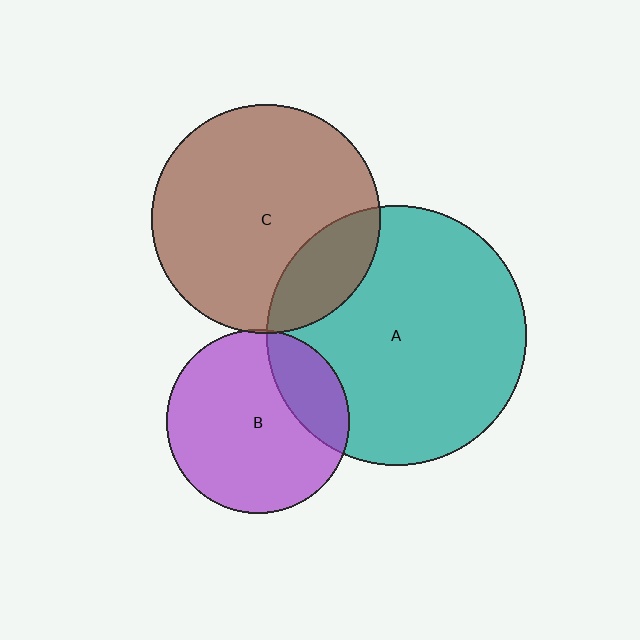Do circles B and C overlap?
Yes.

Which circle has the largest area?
Circle A (teal).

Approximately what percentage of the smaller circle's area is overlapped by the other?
Approximately 5%.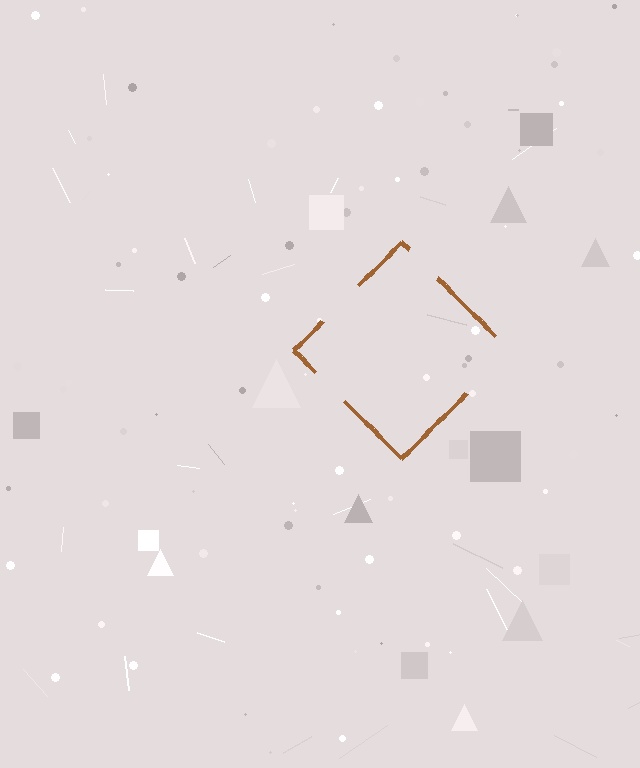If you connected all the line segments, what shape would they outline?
They would outline a diamond.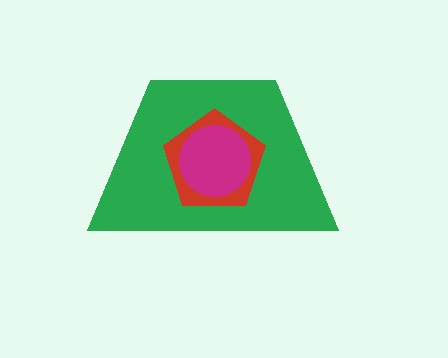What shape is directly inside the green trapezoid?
The red pentagon.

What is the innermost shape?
The magenta circle.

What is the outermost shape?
The green trapezoid.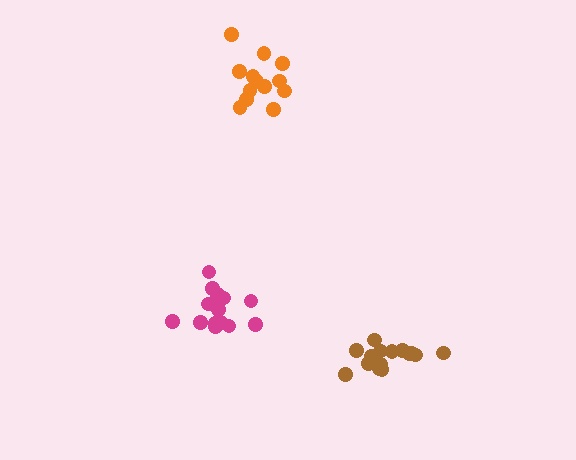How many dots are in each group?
Group 1: 15 dots, Group 2: 14 dots, Group 3: 13 dots (42 total).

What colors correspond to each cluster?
The clusters are colored: brown, magenta, orange.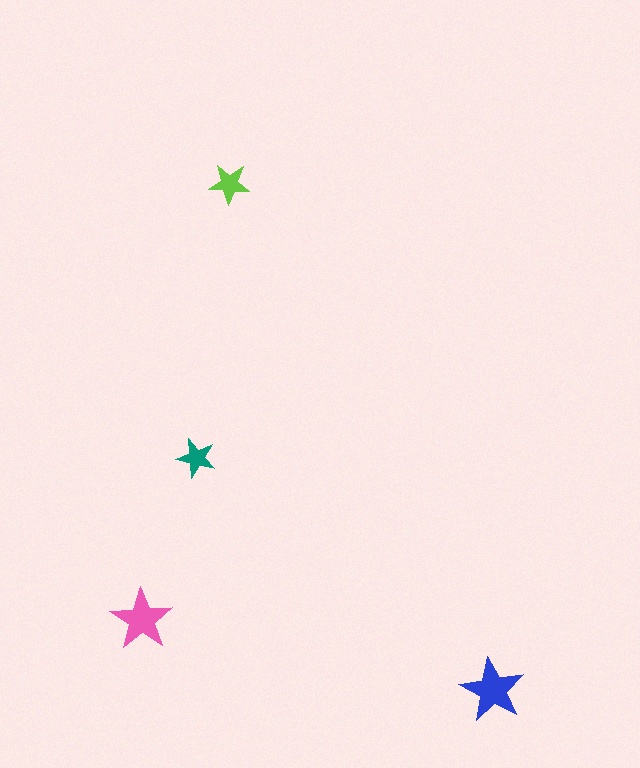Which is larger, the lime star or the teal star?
The lime one.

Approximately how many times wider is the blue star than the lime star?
About 1.5 times wider.